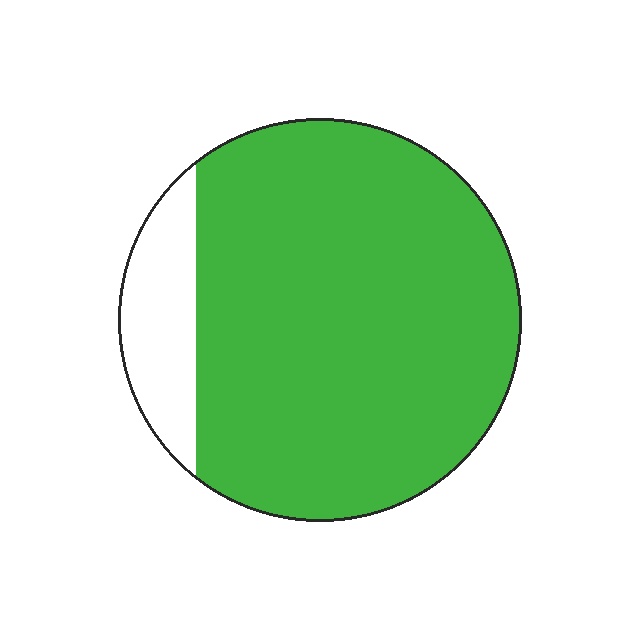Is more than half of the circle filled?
Yes.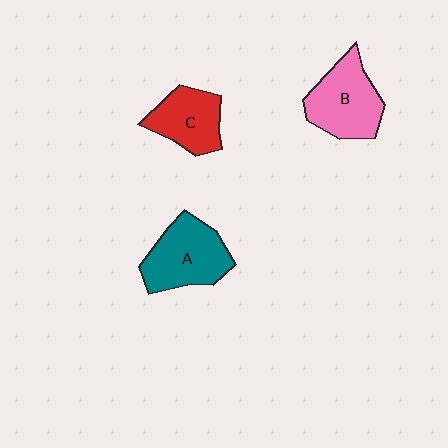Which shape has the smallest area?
Shape C (red).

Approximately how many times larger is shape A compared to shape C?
Approximately 1.3 times.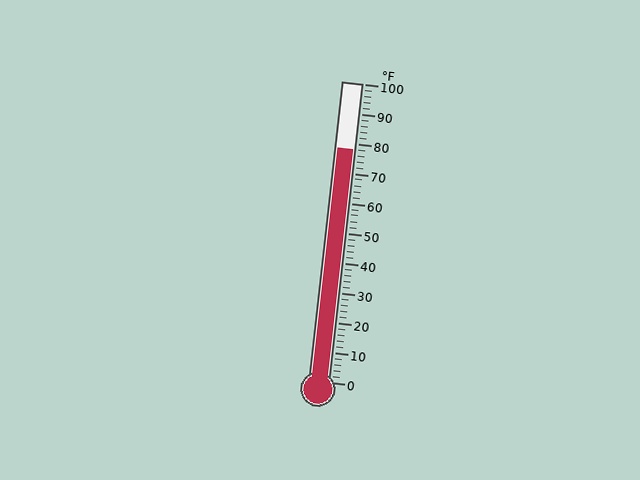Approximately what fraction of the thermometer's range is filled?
The thermometer is filled to approximately 80% of its range.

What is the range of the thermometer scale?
The thermometer scale ranges from 0°F to 100°F.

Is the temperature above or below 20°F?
The temperature is above 20°F.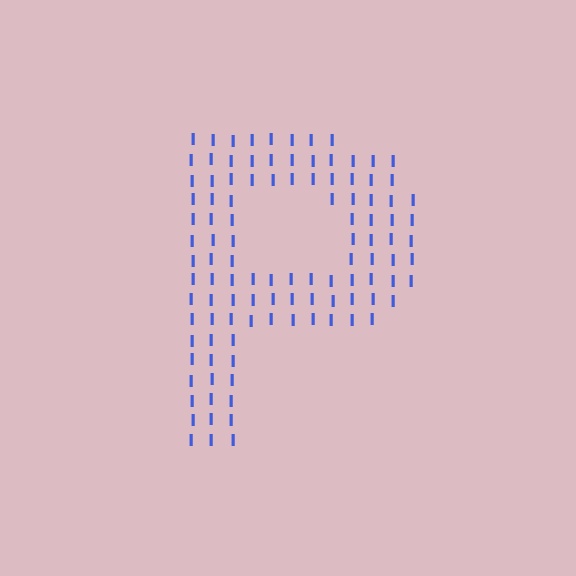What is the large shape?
The large shape is the letter P.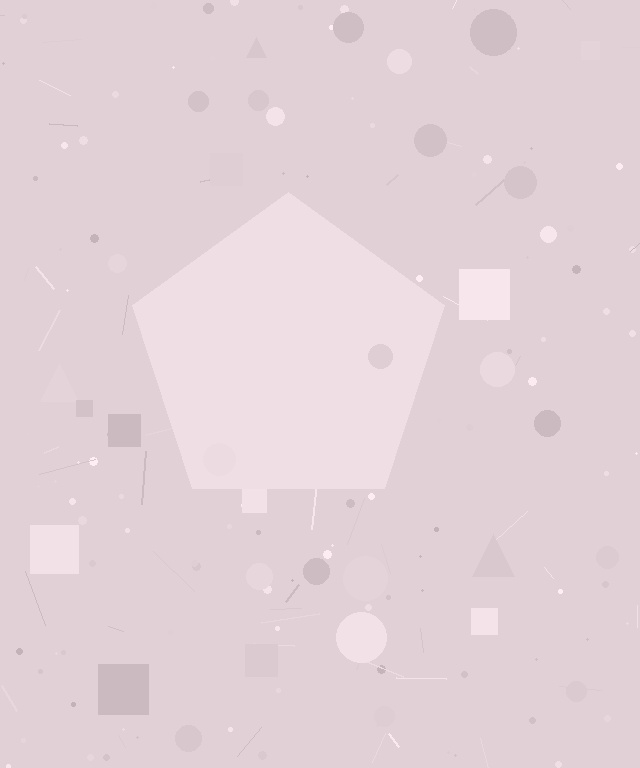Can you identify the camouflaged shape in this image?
The camouflaged shape is a pentagon.